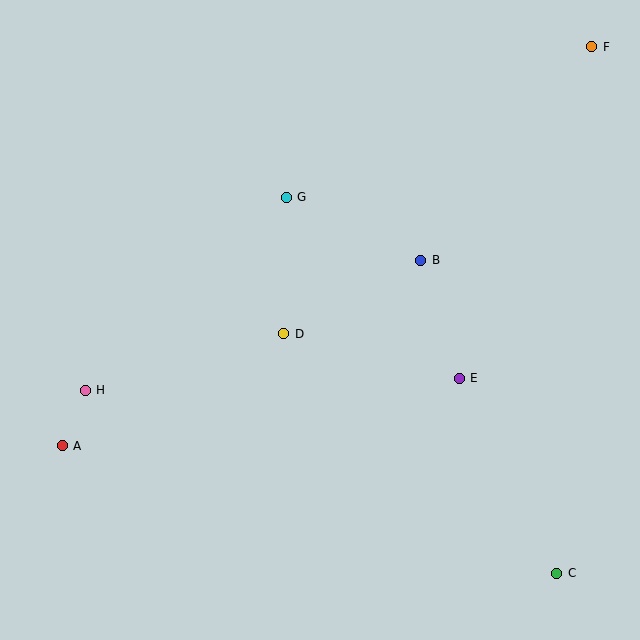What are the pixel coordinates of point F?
Point F is at (592, 47).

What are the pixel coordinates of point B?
Point B is at (421, 260).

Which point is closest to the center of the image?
Point D at (284, 334) is closest to the center.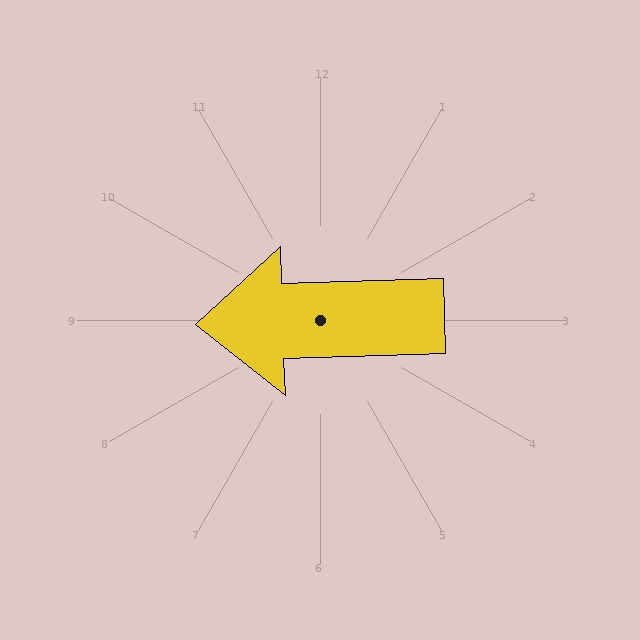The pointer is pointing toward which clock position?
Roughly 9 o'clock.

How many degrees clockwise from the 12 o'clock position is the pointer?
Approximately 268 degrees.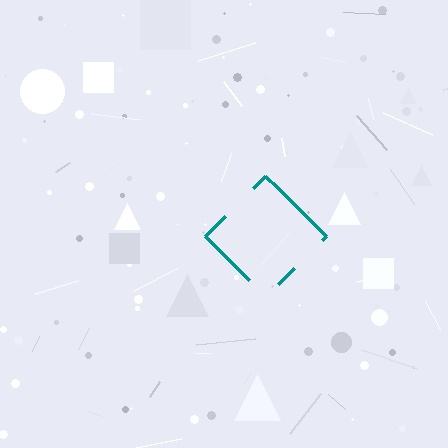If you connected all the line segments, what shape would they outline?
They would outline a diamond.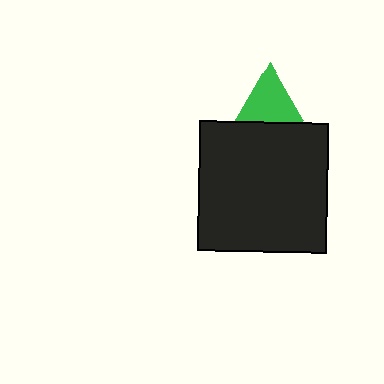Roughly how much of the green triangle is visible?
A small part of it is visible (roughly 42%).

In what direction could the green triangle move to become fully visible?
The green triangle could move up. That would shift it out from behind the black square entirely.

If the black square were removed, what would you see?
You would see the complete green triangle.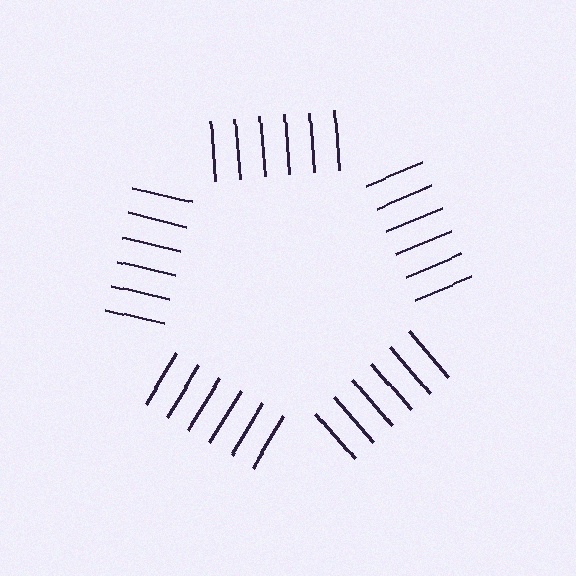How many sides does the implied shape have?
5 sides — the line-ends trace a pentagon.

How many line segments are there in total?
30 — 6 along each of the 5 edges.